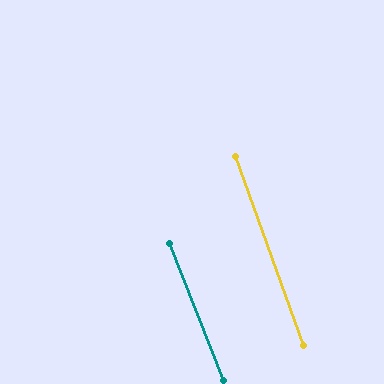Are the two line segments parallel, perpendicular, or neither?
Parallel — their directions differ by only 1.7°.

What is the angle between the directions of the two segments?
Approximately 2 degrees.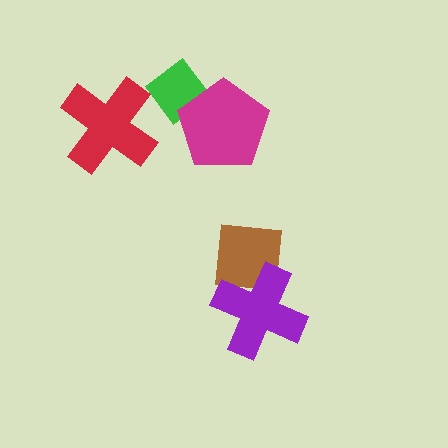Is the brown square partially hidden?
Yes, it is partially covered by another shape.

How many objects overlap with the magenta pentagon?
1 object overlaps with the magenta pentagon.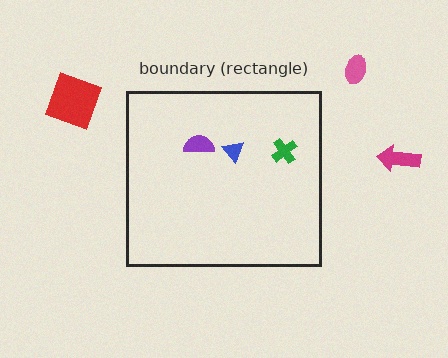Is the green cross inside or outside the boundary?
Inside.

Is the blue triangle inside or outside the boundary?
Inside.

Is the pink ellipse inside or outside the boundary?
Outside.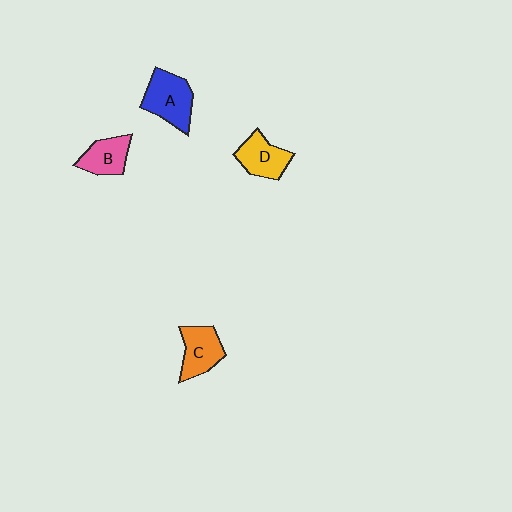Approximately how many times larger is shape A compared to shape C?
Approximately 1.2 times.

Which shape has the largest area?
Shape A (blue).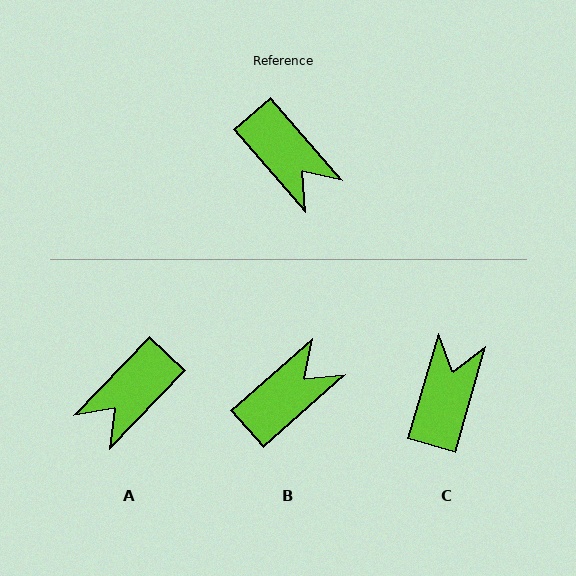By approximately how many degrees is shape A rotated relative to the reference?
Approximately 85 degrees clockwise.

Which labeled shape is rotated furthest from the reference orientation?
C, about 123 degrees away.